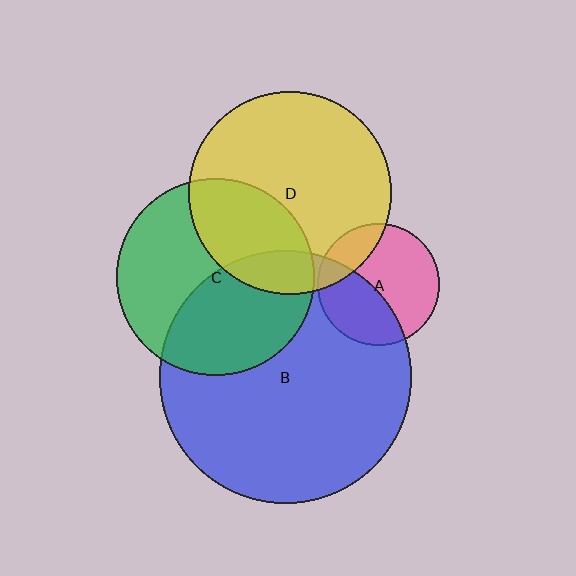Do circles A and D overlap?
Yes.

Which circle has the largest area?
Circle B (blue).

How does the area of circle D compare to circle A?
Approximately 2.8 times.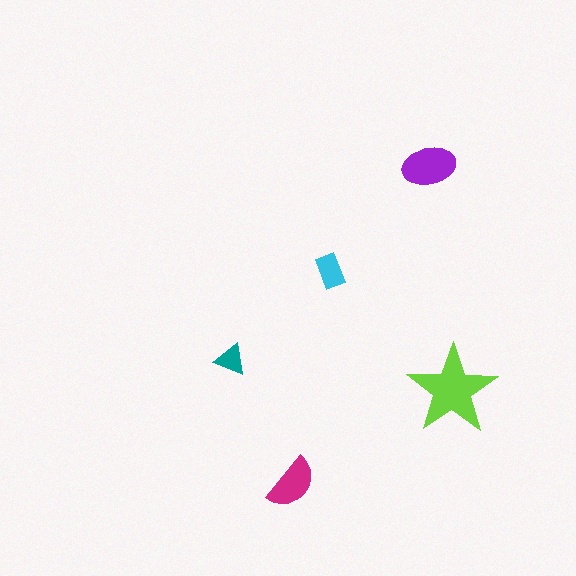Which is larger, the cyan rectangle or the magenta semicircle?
The magenta semicircle.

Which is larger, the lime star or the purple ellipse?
The lime star.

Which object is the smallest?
The teal triangle.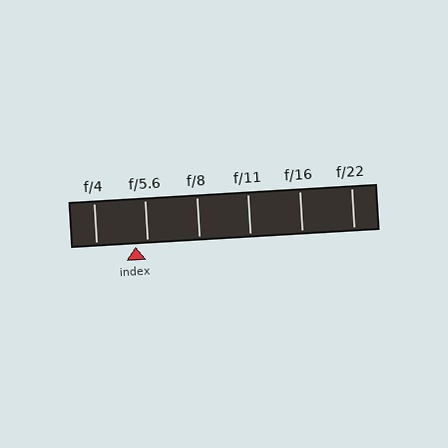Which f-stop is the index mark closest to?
The index mark is closest to f/5.6.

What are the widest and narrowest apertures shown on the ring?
The widest aperture shown is f/4 and the narrowest is f/22.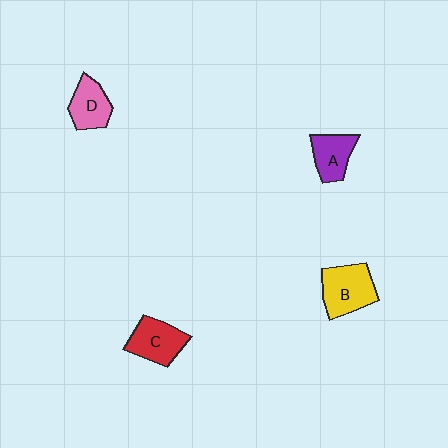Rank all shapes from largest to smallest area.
From largest to smallest: B (yellow), C (red), D (pink), A (purple).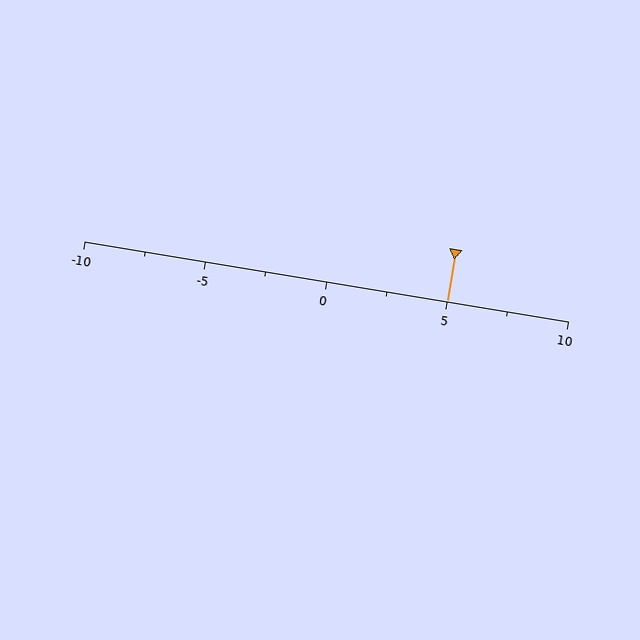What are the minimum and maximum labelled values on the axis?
The axis runs from -10 to 10.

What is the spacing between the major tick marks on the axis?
The major ticks are spaced 5 apart.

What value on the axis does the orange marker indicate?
The marker indicates approximately 5.